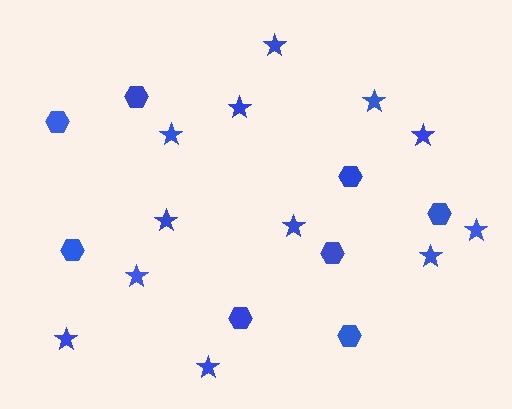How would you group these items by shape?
There are 2 groups: one group of hexagons (8) and one group of stars (12).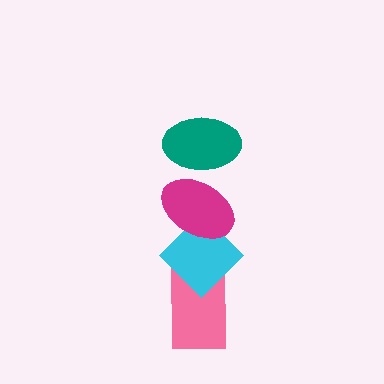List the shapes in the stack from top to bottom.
From top to bottom: the teal ellipse, the magenta ellipse, the cyan diamond, the pink rectangle.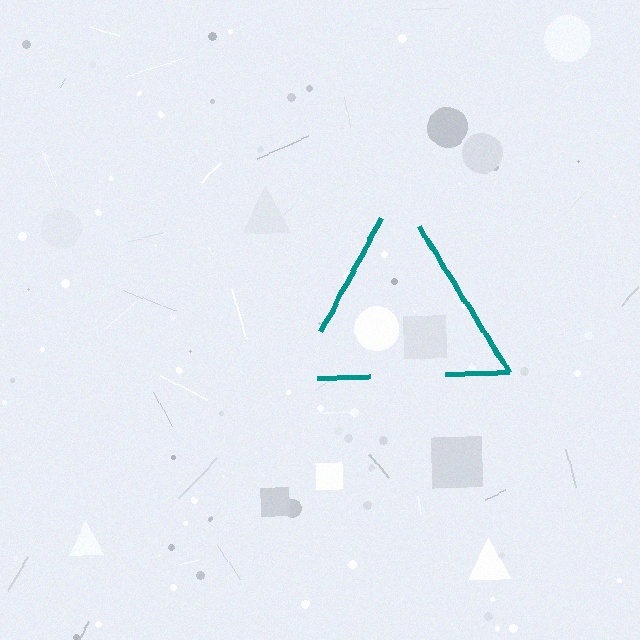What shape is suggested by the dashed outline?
The dashed outline suggests a triangle.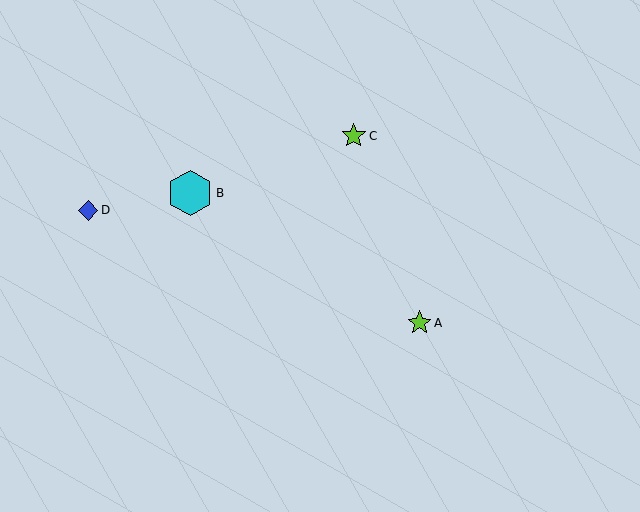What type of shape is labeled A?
Shape A is a lime star.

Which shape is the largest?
The cyan hexagon (labeled B) is the largest.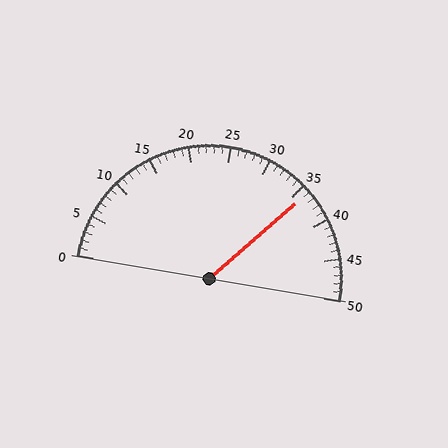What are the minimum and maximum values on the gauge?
The gauge ranges from 0 to 50.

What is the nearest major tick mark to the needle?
The nearest major tick mark is 35.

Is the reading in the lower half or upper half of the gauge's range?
The reading is in the upper half of the range (0 to 50).